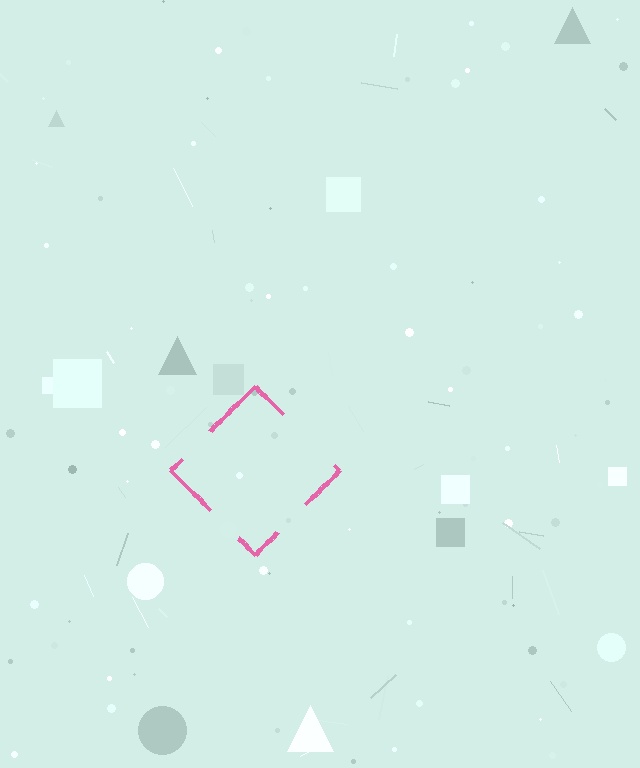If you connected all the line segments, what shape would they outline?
They would outline a diamond.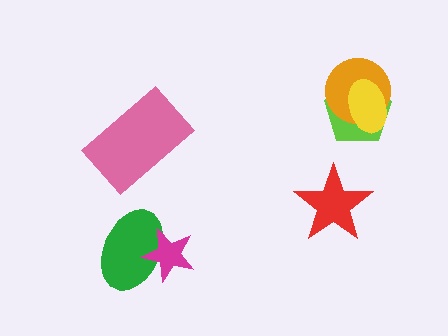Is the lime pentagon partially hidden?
Yes, it is partially covered by another shape.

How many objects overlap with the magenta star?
1 object overlaps with the magenta star.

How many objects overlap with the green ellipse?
1 object overlaps with the green ellipse.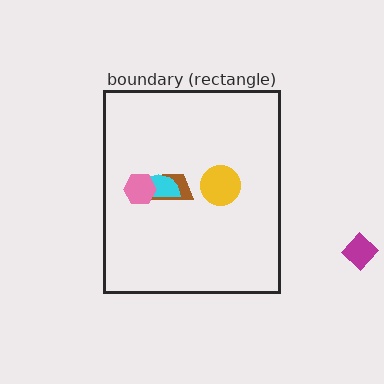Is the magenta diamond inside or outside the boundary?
Outside.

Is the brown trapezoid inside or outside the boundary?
Inside.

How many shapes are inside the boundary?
4 inside, 1 outside.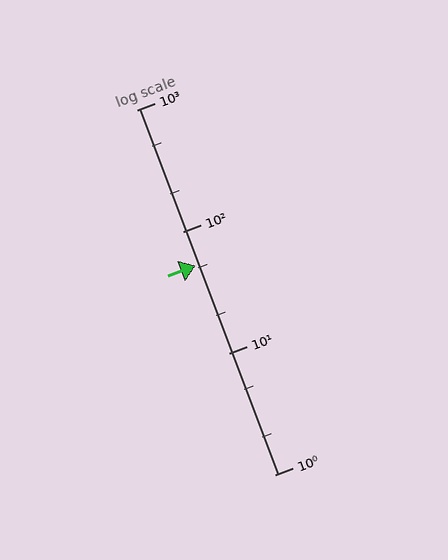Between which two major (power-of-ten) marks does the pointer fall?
The pointer is between 10 and 100.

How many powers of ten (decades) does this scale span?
The scale spans 3 decades, from 1 to 1000.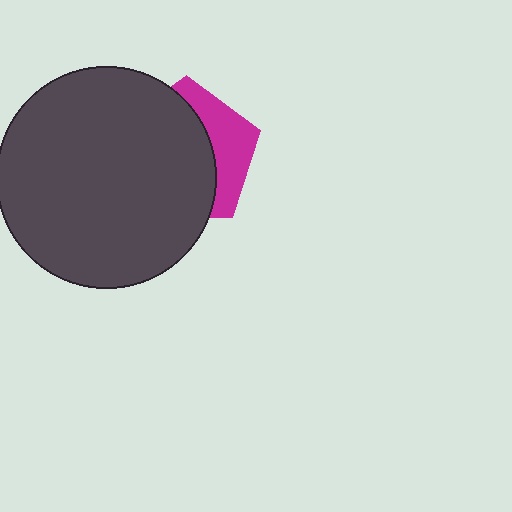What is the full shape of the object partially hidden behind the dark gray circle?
The partially hidden object is a magenta pentagon.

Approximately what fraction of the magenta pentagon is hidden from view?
Roughly 68% of the magenta pentagon is hidden behind the dark gray circle.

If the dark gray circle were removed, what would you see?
You would see the complete magenta pentagon.